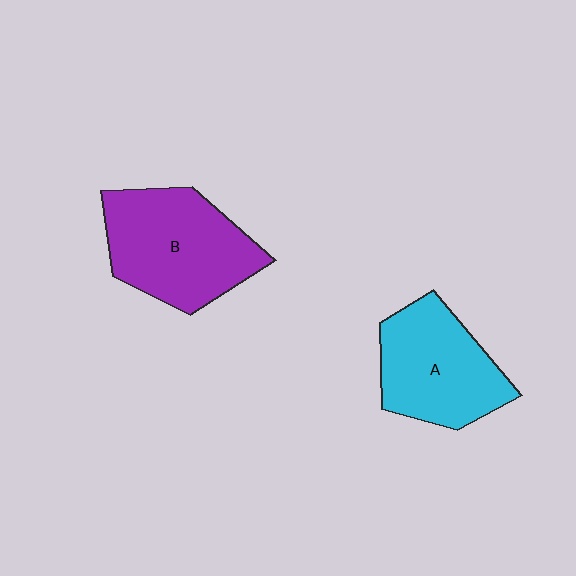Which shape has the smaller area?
Shape A (cyan).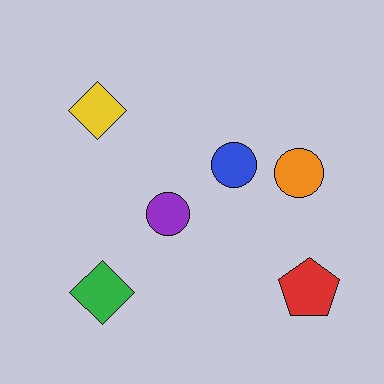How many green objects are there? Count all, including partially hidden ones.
There is 1 green object.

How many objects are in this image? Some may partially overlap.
There are 6 objects.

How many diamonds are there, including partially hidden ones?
There are 2 diamonds.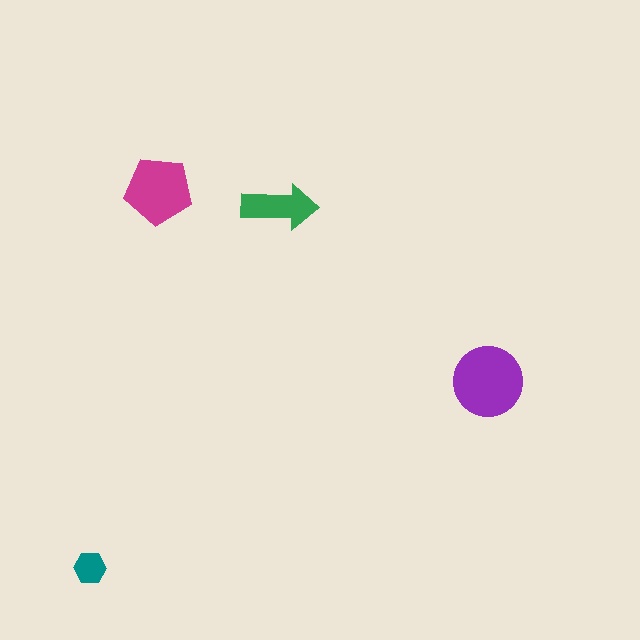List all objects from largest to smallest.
The purple circle, the magenta pentagon, the green arrow, the teal hexagon.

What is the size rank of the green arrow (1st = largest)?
3rd.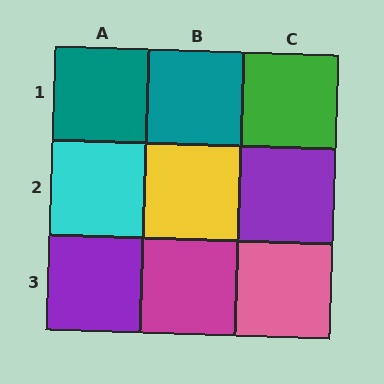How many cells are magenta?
1 cell is magenta.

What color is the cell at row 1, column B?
Teal.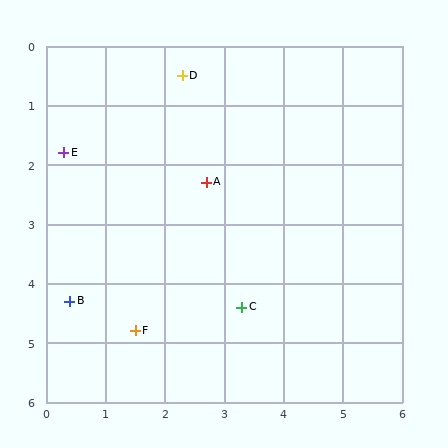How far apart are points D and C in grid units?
Points D and C are about 4.0 grid units apart.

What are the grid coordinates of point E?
Point E is at approximately (0.3, 1.8).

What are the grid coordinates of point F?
Point F is at approximately (1.5, 4.8).